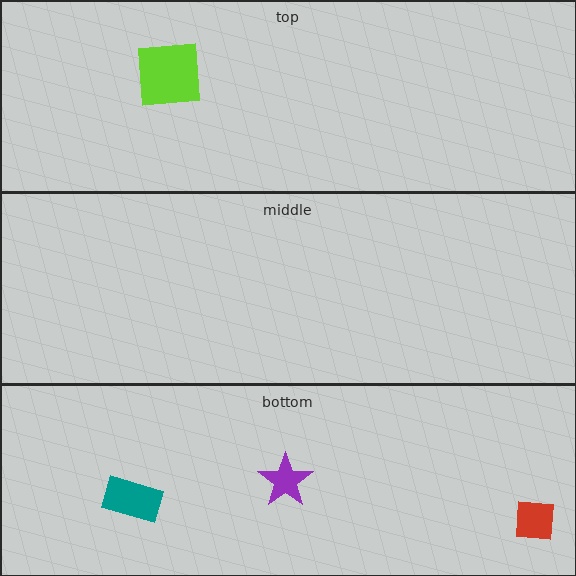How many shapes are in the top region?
1.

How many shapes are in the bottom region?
3.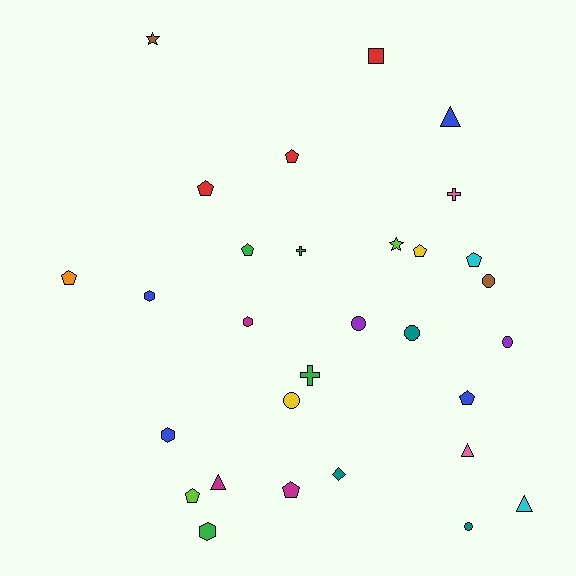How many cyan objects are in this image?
There are 2 cyan objects.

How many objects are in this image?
There are 30 objects.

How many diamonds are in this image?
There is 1 diamond.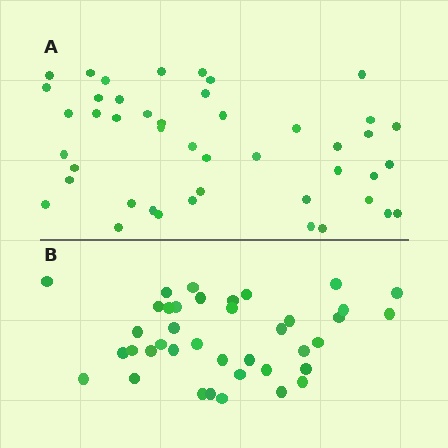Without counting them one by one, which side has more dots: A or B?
Region A (the top region) has more dots.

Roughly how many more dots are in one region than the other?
Region A has about 6 more dots than region B.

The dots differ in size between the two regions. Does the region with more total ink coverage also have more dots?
No. Region B has more total ink coverage because its dots are larger, but region A actually contains more individual dots. Total area can be misleading — the number of items is what matters here.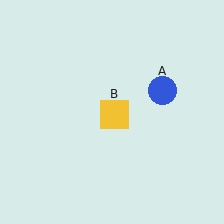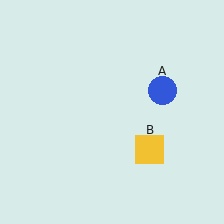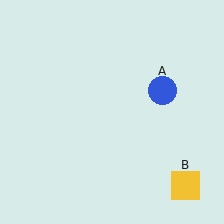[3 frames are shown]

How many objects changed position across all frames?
1 object changed position: yellow square (object B).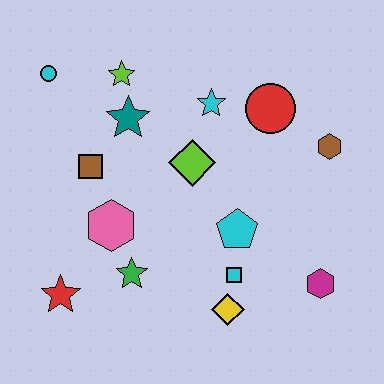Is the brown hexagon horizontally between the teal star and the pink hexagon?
No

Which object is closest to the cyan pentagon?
The cyan square is closest to the cyan pentagon.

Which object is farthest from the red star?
The brown hexagon is farthest from the red star.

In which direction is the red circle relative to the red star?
The red circle is to the right of the red star.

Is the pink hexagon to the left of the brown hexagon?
Yes